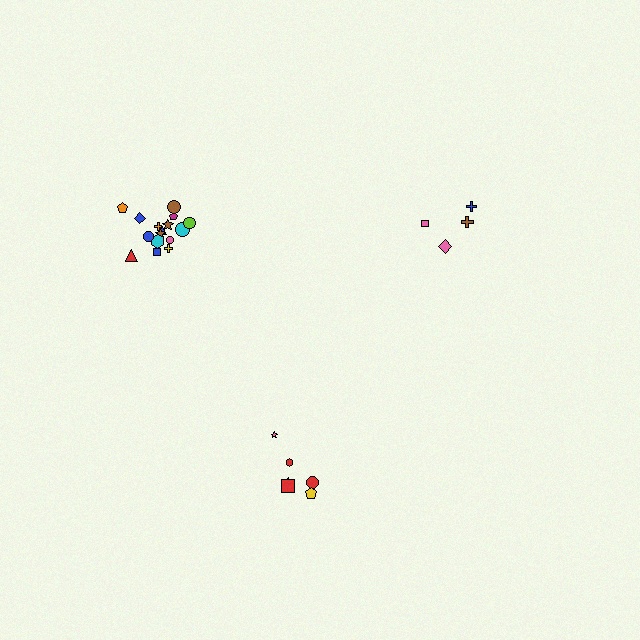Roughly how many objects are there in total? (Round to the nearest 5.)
Roughly 30 objects in total.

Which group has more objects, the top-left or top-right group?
The top-left group.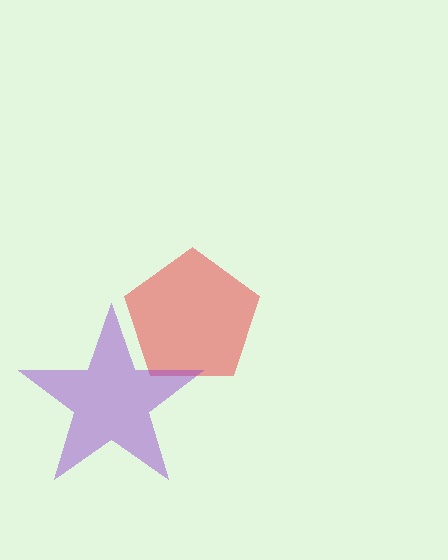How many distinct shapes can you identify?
There are 2 distinct shapes: a red pentagon, a purple star.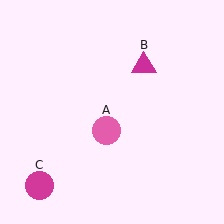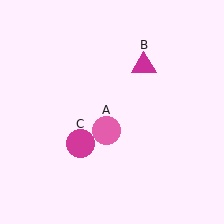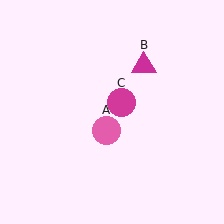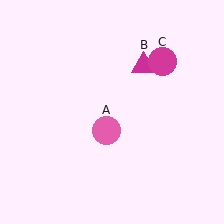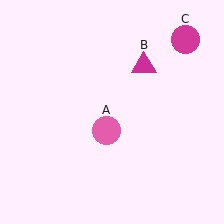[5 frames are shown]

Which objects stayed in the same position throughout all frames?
Pink circle (object A) and magenta triangle (object B) remained stationary.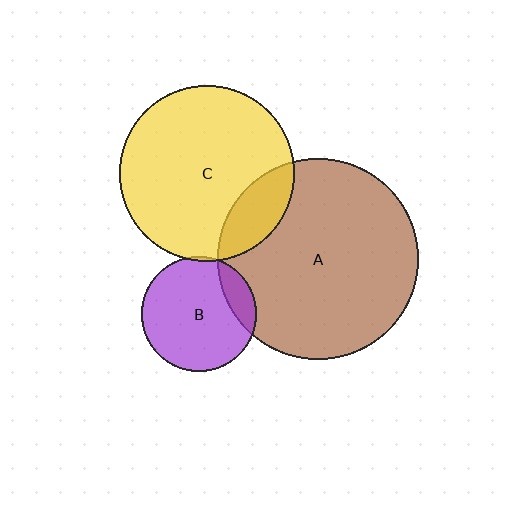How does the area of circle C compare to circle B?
Approximately 2.3 times.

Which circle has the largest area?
Circle A (brown).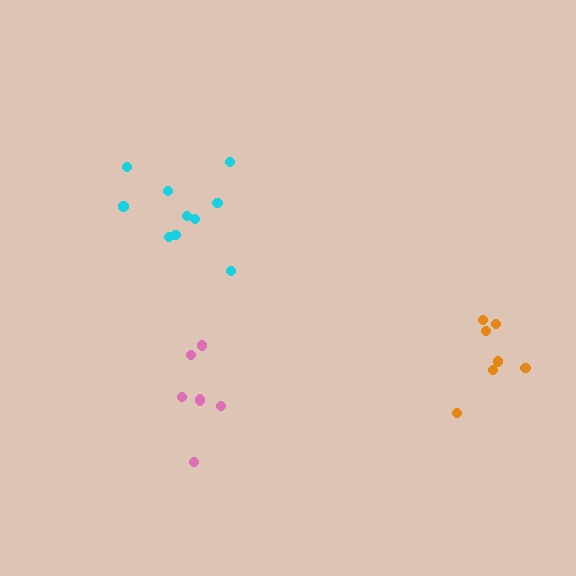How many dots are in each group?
Group 1: 10 dots, Group 2: 7 dots, Group 3: 7 dots (24 total).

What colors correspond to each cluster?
The clusters are colored: cyan, pink, orange.